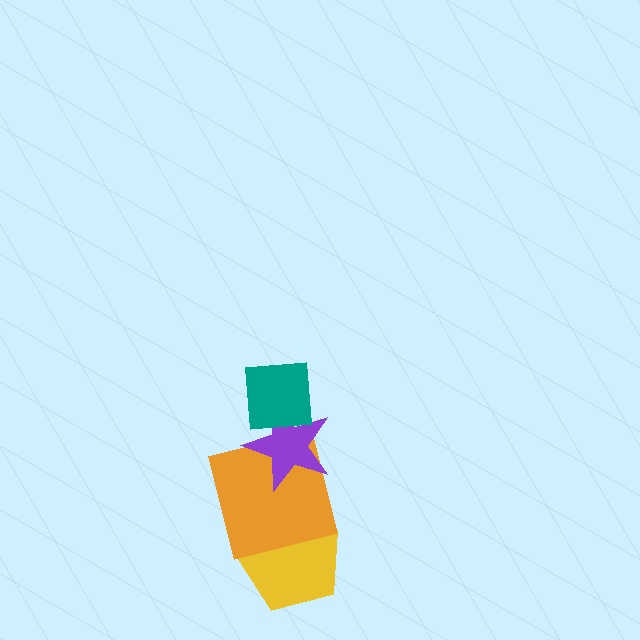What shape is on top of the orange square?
The purple star is on top of the orange square.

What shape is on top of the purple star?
The teal square is on top of the purple star.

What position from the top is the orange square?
The orange square is 3rd from the top.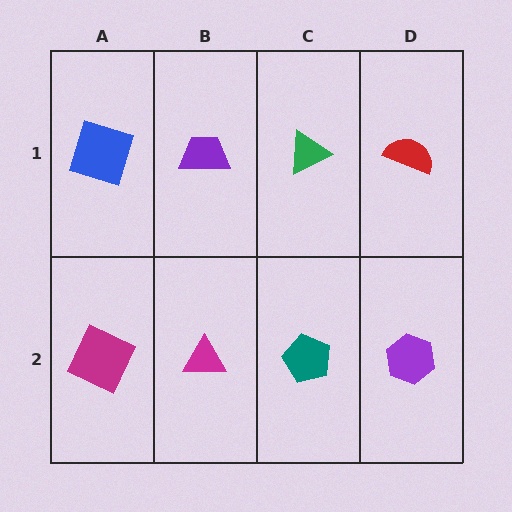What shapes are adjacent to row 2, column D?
A red semicircle (row 1, column D), a teal pentagon (row 2, column C).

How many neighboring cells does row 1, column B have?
3.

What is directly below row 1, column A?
A magenta square.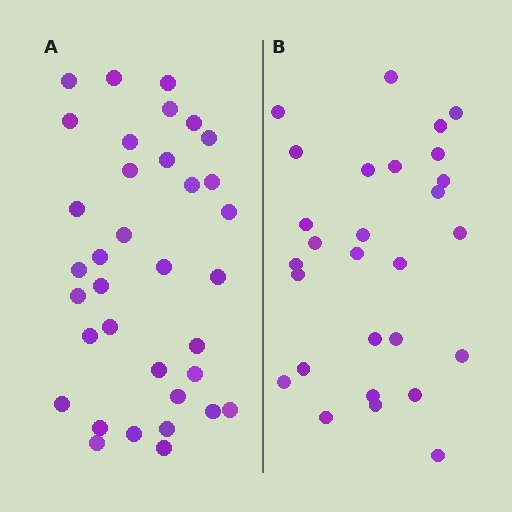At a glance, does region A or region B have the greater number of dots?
Region A (the left region) has more dots.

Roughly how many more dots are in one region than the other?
Region A has roughly 8 or so more dots than region B.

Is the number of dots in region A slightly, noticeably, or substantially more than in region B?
Region A has noticeably more, but not dramatically so. The ratio is roughly 1.2 to 1.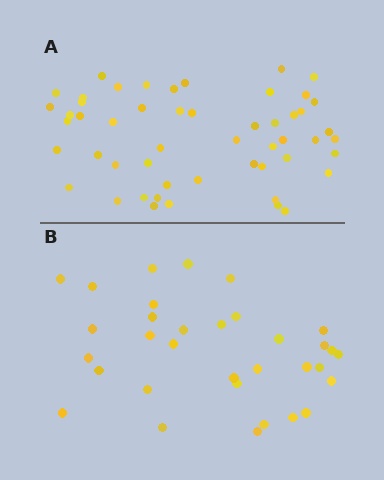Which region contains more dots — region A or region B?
Region A (the top region) has more dots.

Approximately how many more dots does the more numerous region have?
Region A has approximately 20 more dots than region B.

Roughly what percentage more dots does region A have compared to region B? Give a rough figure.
About 60% more.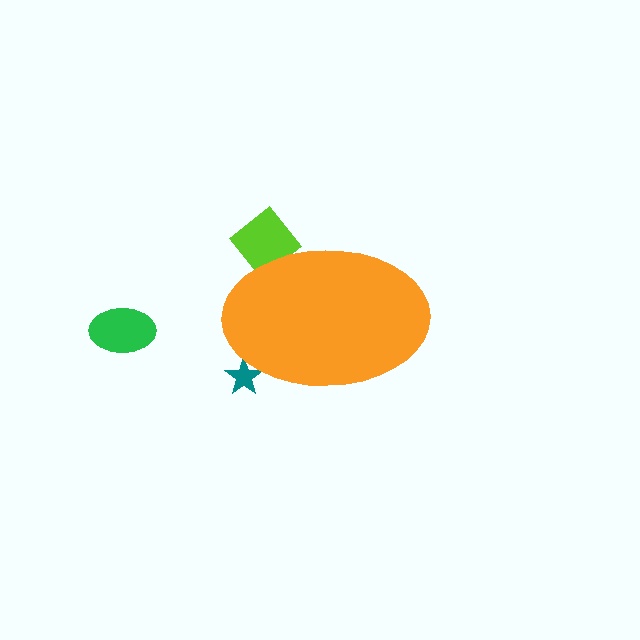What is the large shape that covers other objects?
An orange ellipse.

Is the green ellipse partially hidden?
No, the green ellipse is fully visible.